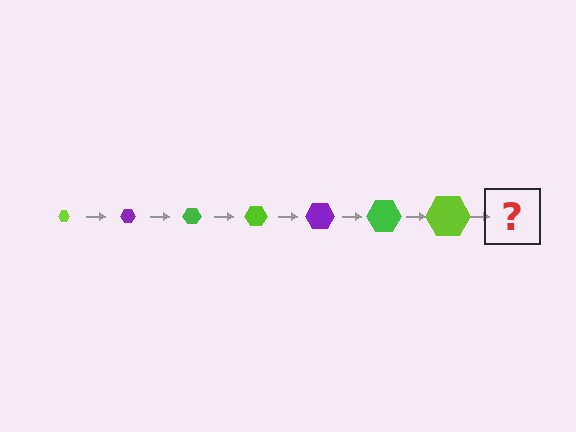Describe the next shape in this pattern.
It should be a purple hexagon, larger than the previous one.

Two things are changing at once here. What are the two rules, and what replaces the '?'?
The two rules are that the hexagon grows larger each step and the color cycles through lime, purple, and green. The '?' should be a purple hexagon, larger than the previous one.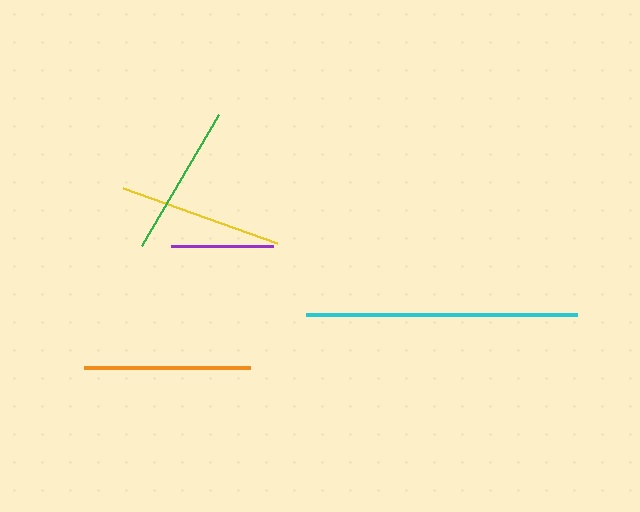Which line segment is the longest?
The cyan line is the longest at approximately 270 pixels.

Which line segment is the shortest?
The purple line is the shortest at approximately 102 pixels.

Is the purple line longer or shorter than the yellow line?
The yellow line is longer than the purple line.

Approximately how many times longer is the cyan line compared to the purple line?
The cyan line is approximately 2.7 times the length of the purple line.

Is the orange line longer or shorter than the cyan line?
The cyan line is longer than the orange line.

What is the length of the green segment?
The green segment is approximately 152 pixels long.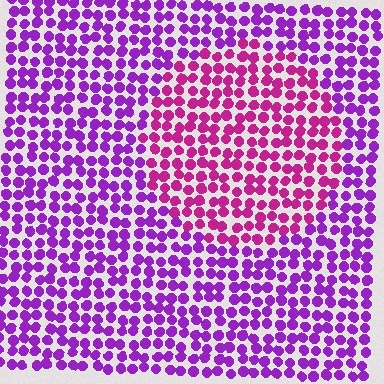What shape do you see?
I see a circle.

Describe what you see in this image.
The image is filled with small purple elements in a uniform arrangement. A circle-shaped region is visible where the elements are tinted to a slightly different hue, forming a subtle color boundary.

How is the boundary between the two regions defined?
The boundary is defined purely by a slight shift in hue (about 35 degrees). Spacing, size, and orientation are identical on both sides.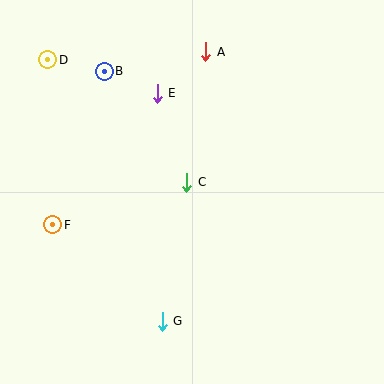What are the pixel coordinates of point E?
Point E is at (157, 93).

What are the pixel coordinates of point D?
Point D is at (48, 60).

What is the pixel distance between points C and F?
The distance between C and F is 141 pixels.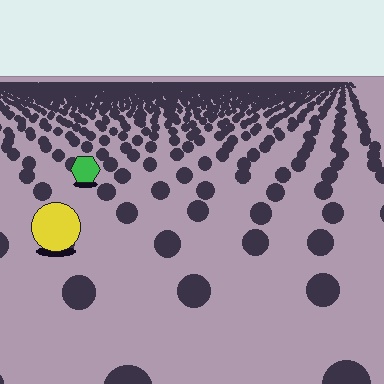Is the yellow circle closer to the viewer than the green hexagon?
Yes. The yellow circle is closer — you can tell from the texture gradient: the ground texture is coarser near it.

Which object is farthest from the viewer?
The green hexagon is farthest from the viewer. It appears smaller and the ground texture around it is denser.